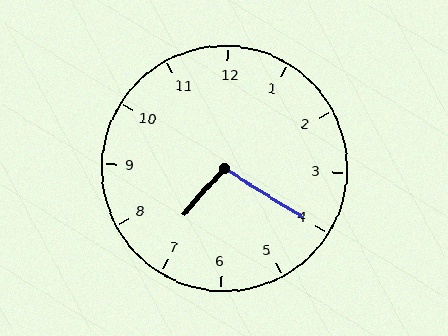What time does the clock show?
7:20.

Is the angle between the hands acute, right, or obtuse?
It is obtuse.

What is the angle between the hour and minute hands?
Approximately 100 degrees.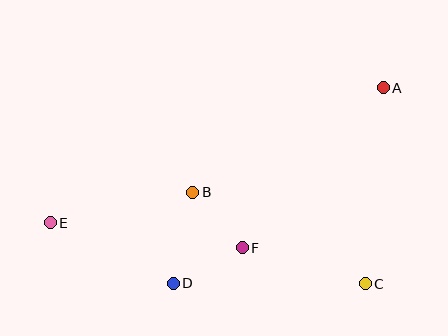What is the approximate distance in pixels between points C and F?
The distance between C and F is approximately 128 pixels.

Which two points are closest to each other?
Points B and F are closest to each other.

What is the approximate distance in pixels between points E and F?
The distance between E and F is approximately 193 pixels.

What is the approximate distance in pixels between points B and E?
The distance between B and E is approximately 146 pixels.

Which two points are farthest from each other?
Points A and E are farthest from each other.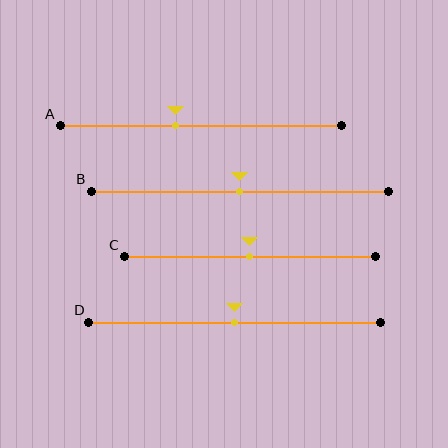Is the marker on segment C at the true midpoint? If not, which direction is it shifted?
Yes, the marker on segment C is at the true midpoint.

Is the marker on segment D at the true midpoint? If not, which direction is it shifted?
Yes, the marker on segment D is at the true midpoint.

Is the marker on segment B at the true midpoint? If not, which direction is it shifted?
Yes, the marker on segment B is at the true midpoint.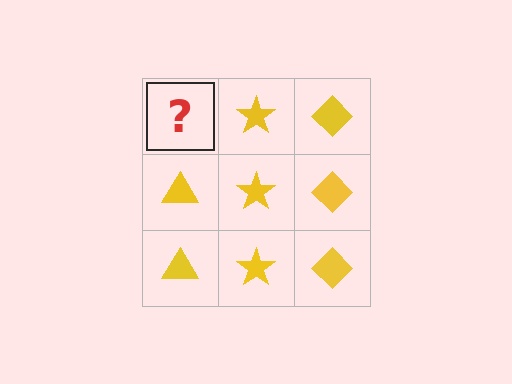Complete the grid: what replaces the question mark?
The question mark should be replaced with a yellow triangle.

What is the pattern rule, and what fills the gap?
The rule is that each column has a consistent shape. The gap should be filled with a yellow triangle.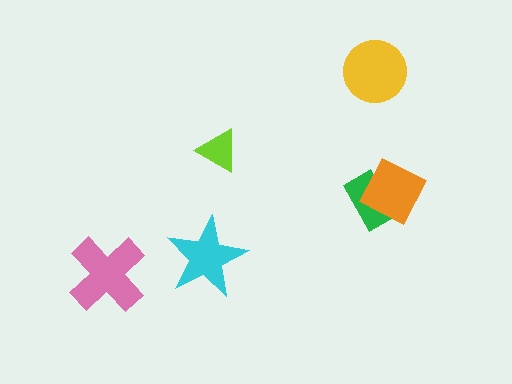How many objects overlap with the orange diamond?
1 object overlaps with the orange diamond.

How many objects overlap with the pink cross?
0 objects overlap with the pink cross.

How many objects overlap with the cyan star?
0 objects overlap with the cyan star.